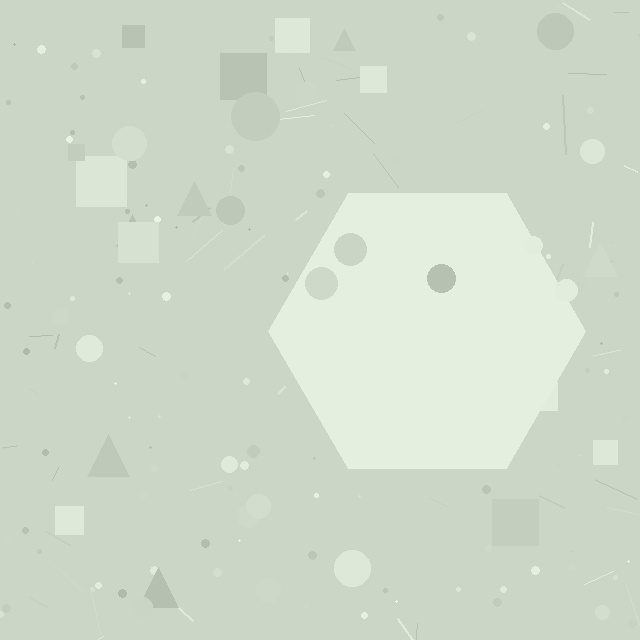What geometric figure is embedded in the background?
A hexagon is embedded in the background.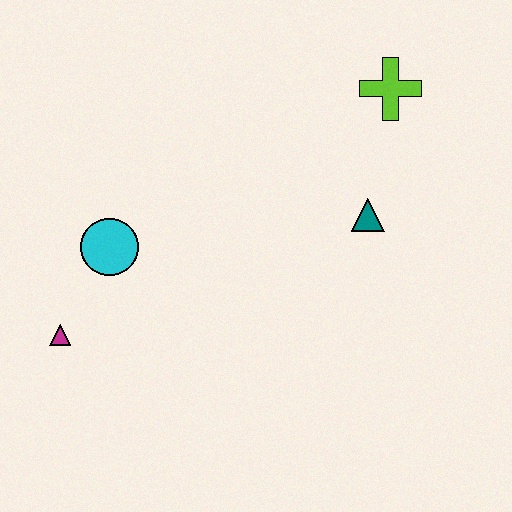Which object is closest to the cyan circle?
The magenta triangle is closest to the cyan circle.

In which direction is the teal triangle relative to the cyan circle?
The teal triangle is to the right of the cyan circle.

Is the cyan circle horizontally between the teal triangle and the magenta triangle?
Yes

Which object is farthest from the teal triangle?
The magenta triangle is farthest from the teal triangle.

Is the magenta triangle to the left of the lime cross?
Yes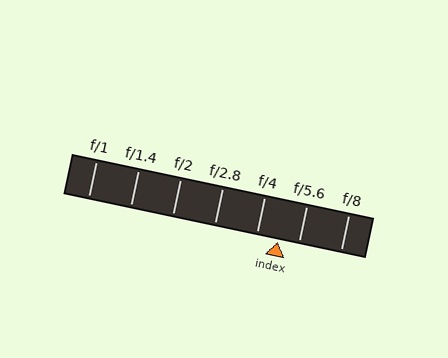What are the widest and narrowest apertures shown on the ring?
The widest aperture shown is f/1 and the narrowest is f/8.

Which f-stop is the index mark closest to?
The index mark is closest to f/5.6.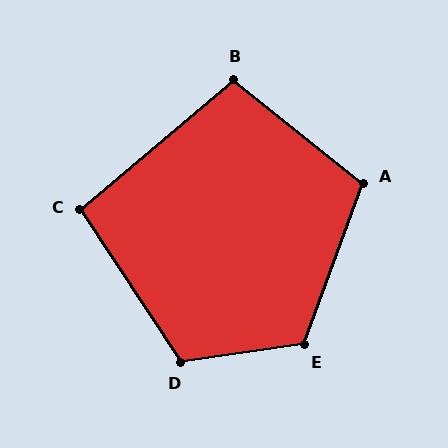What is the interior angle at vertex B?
Approximately 101 degrees (obtuse).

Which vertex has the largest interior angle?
E, at approximately 118 degrees.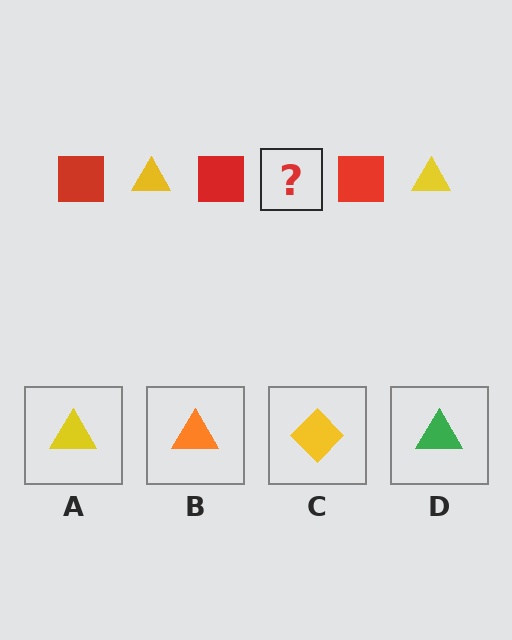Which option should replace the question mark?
Option A.